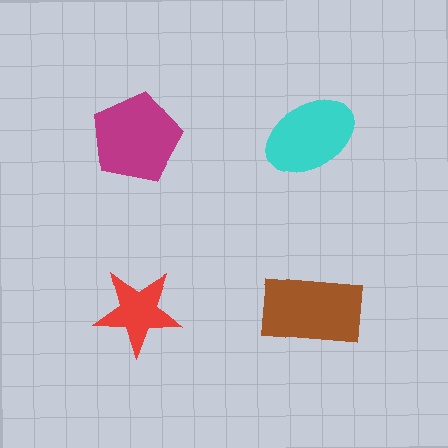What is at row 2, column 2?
A brown rectangle.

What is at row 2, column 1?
A red star.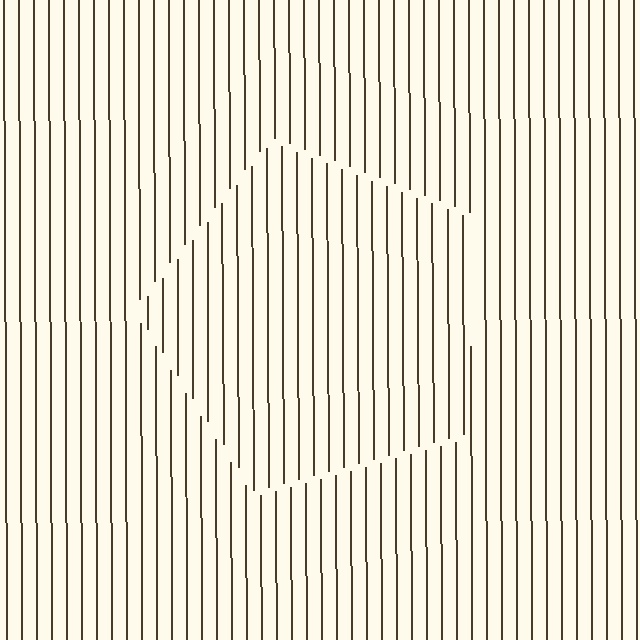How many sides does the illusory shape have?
5 sides — the line-ends trace a pentagon.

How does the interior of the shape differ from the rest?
The interior of the shape contains the same grating, shifted by half a period — the contour is defined by the phase discontinuity where line-ends from the inner and outer gratings abut.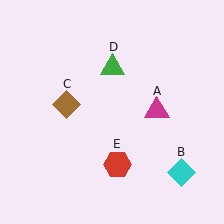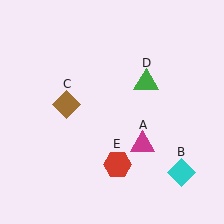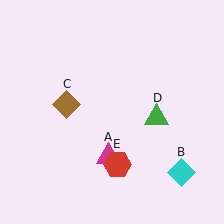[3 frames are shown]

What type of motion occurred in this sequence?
The magenta triangle (object A), green triangle (object D) rotated clockwise around the center of the scene.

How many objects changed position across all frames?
2 objects changed position: magenta triangle (object A), green triangle (object D).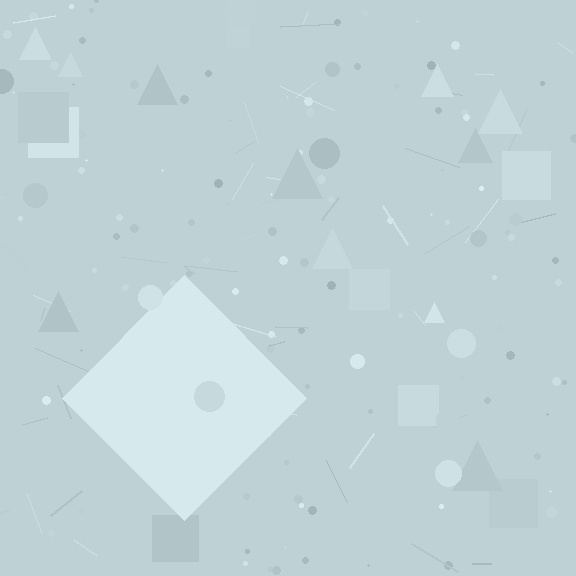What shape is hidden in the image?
A diamond is hidden in the image.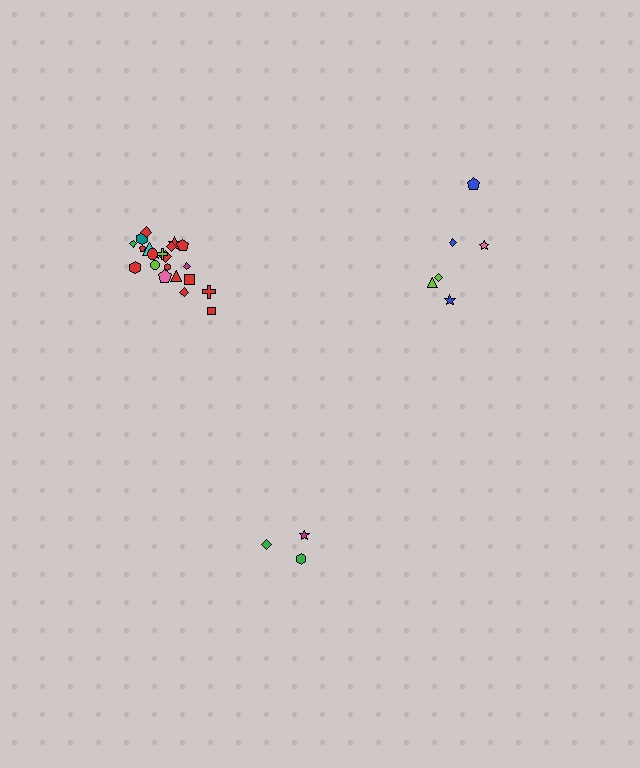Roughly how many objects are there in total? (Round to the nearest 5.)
Roughly 30 objects in total.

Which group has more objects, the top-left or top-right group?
The top-left group.